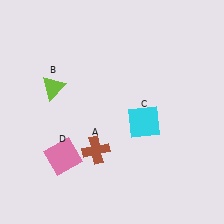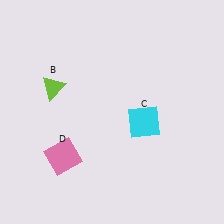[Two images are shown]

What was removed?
The brown cross (A) was removed in Image 2.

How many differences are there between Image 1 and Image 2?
There is 1 difference between the two images.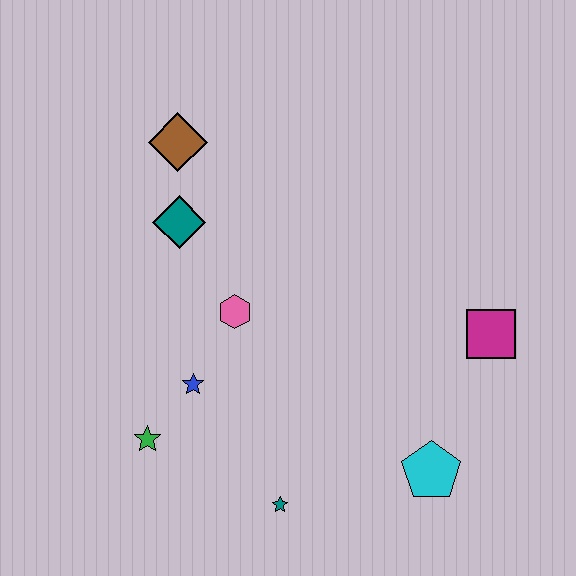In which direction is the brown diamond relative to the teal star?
The brown diamond is above the teal star.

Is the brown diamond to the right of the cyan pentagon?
No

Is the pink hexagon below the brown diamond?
Yes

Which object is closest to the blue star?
The green star is closest to the blue star.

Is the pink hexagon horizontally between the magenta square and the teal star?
No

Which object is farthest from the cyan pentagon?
The brown diamond is farthest from the cyan pentagon.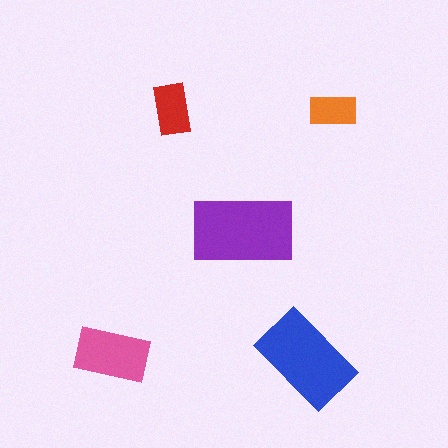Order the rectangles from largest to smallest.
the purple one, the blue one, the pink one, the red one, the orange one.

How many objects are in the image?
There are 5 objects in the image.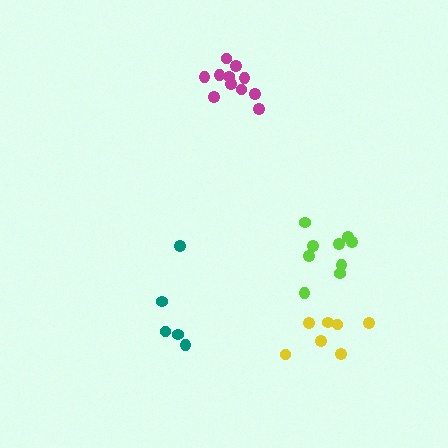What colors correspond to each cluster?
The clusters are colored: yellow, lime, magenta, teal.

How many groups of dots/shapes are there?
There are 4 groups.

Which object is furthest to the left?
The teal cluster is leftmost.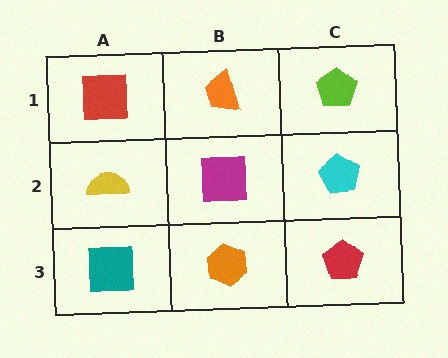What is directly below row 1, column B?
A magenta square.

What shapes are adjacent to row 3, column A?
A yellow semicircle (row 2, column A), an orange hexagon (row 3, column B).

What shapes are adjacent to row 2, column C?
A lime pentagon (row 1, column C), a red pentagon (row 3, column C), a magenta square (row 2, column B).